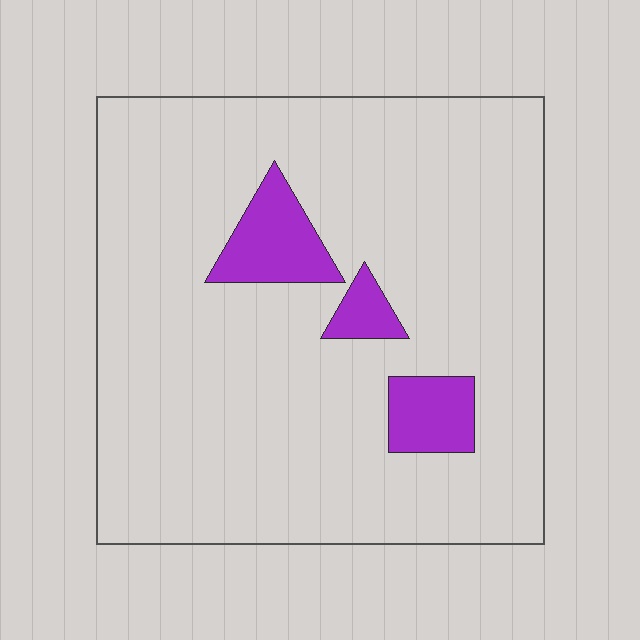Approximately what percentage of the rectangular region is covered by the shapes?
Approximately 10%.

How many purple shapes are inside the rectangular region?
3.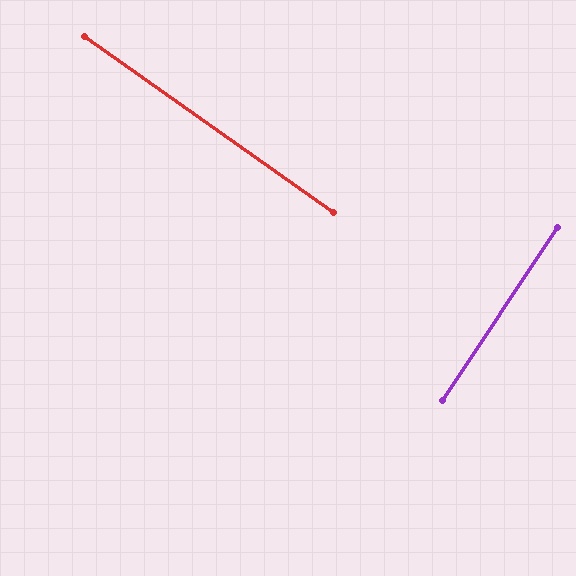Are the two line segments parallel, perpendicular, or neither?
Perpendicular — they meet at approximately 88°.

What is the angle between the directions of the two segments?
Approximately 88 degrees.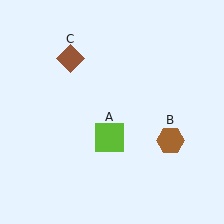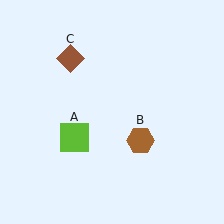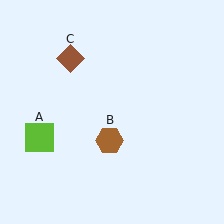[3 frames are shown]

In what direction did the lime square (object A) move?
The lime square (object A) moved left.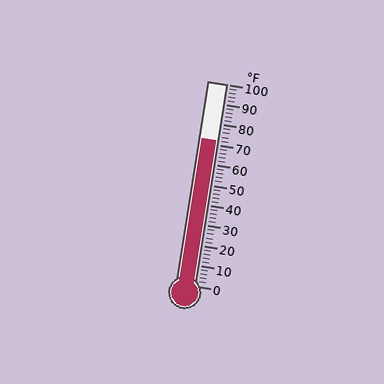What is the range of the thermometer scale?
The thermometer scale ranges from 0°F to 100°F.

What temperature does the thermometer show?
The thermometer shows approximately 72°F.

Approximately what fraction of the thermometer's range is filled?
The thermometer is filled to approximately 70% of its range.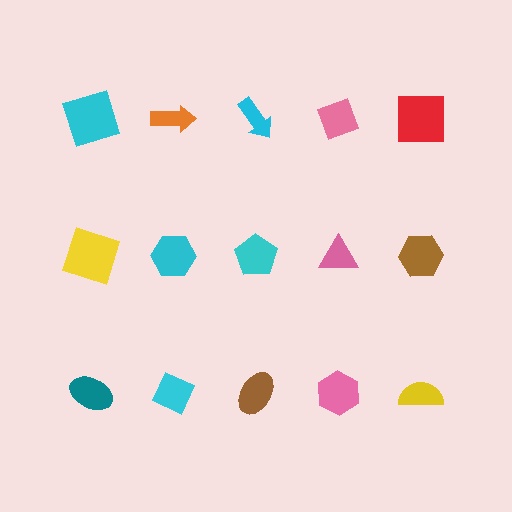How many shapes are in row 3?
5 shapes.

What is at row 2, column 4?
A pink triangle.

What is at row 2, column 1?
A yellow square.